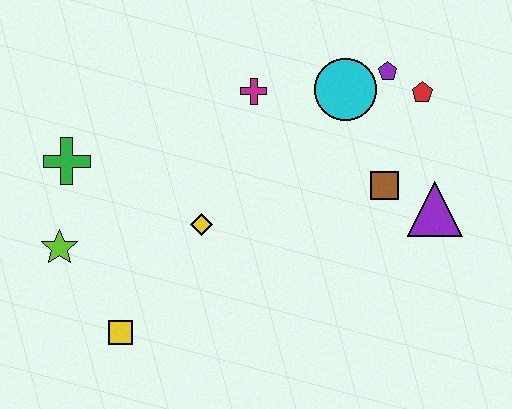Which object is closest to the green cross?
The lime star is closest to the green cross.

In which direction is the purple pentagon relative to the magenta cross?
The purple pentagon is to the right of the magenta cross.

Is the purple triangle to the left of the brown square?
No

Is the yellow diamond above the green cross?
No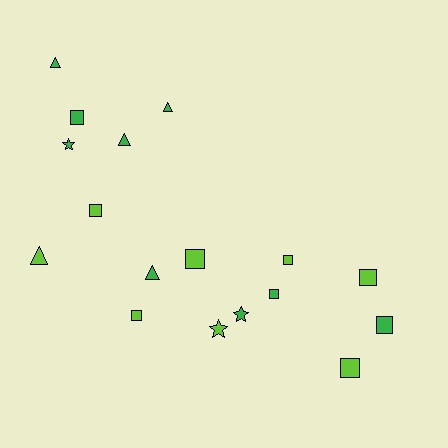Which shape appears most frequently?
Square, with 9 objects.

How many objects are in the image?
There are 17 objects.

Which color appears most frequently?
Green, with 9 objects.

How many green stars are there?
There are 2 green stars.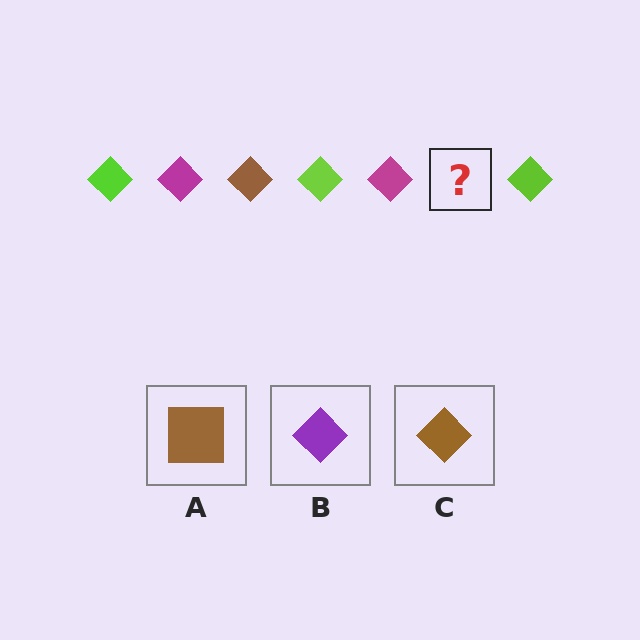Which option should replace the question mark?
Option C.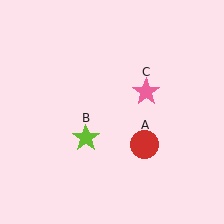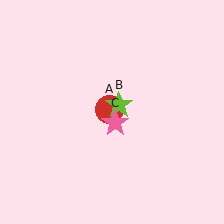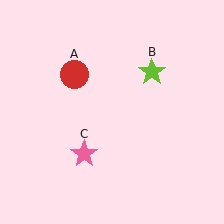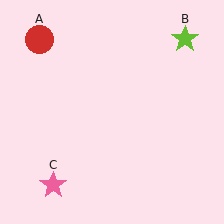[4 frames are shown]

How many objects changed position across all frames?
3 objects changed position: red circle (object A), lime star (object B), pink star (object C).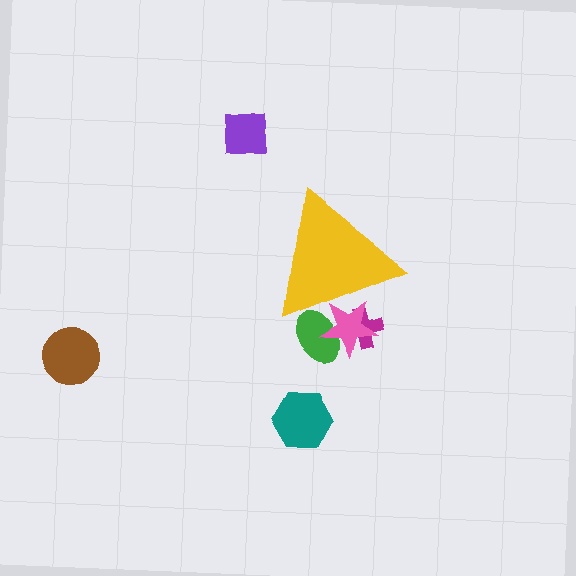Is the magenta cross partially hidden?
Yes, the magenta cross is partially hidden behind the yellow triangle.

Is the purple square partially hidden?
No, the purple square is fully visible.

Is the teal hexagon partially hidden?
No, the teal hexagon is fully visible.